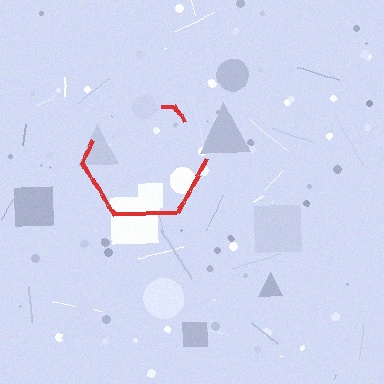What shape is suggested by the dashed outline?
The dashed outline suggests a hexagon.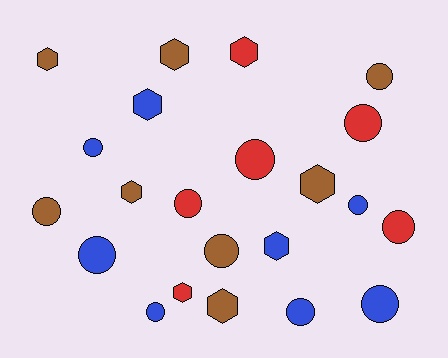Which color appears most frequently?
Brown, with 8 objects.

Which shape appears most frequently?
Circle, with 13 objects.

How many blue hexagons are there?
There are 2 blue hexagons.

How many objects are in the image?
There are 22 objects.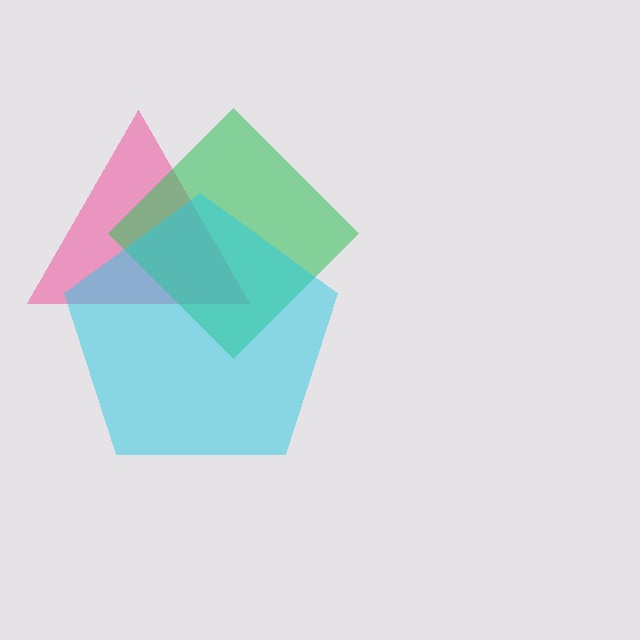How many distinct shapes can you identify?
There are 3 distinct shapes: a pink triangle, a green diamond, a cyan pentagon.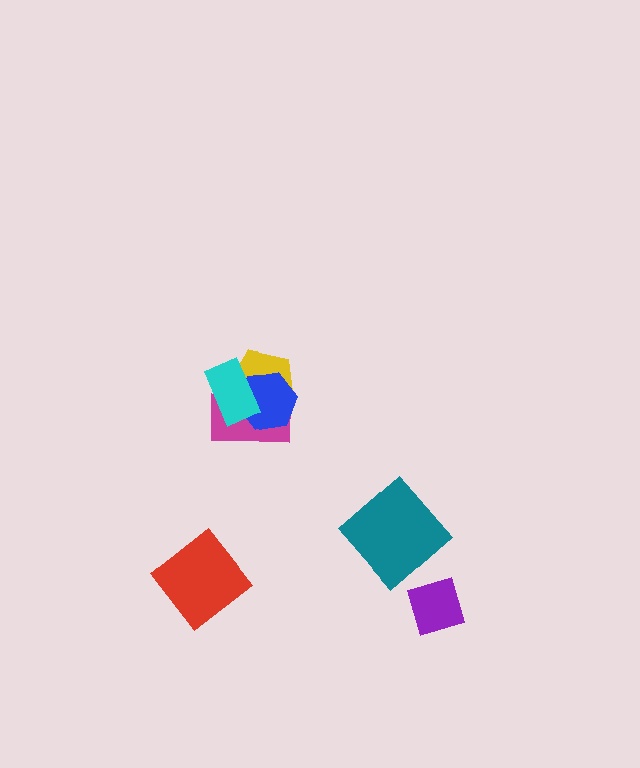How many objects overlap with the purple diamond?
0 objects overlap with the purple diamond.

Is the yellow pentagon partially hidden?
Yes, it is partially covered by another shape.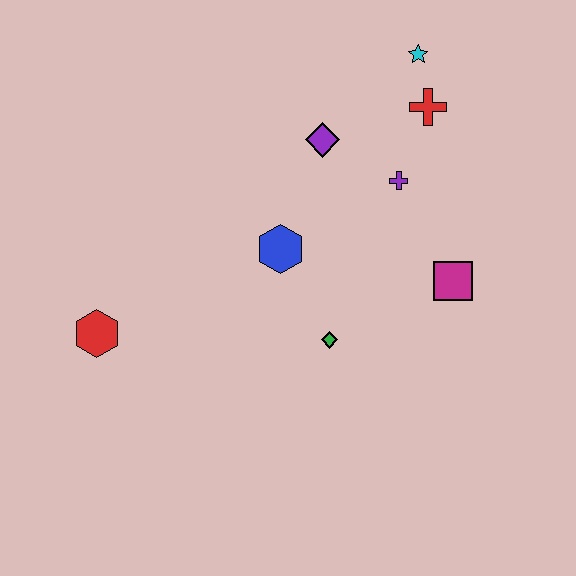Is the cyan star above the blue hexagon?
Yes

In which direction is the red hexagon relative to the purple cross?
The red hexagon is to the left of the purple cross.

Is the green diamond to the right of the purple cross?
No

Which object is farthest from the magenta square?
The red hexagon is farthest from the magenta square.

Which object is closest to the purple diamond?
The purple cross is closest to the purple diamond.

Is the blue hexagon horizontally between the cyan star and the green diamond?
No